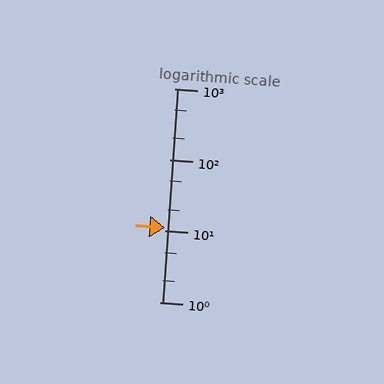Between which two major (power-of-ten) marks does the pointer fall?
The pointer is between 10 and 100.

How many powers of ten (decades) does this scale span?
The scale spans 3 decades, from 1 to 1000.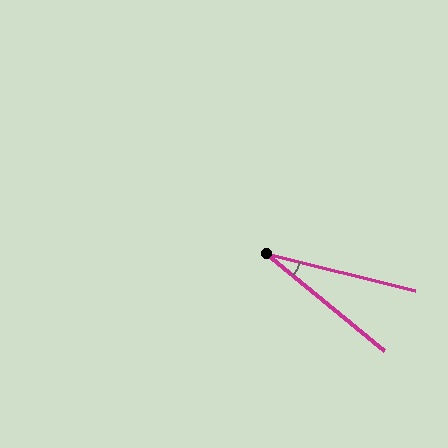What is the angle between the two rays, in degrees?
Approximately 25 degrees.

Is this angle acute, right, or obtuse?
It is acute.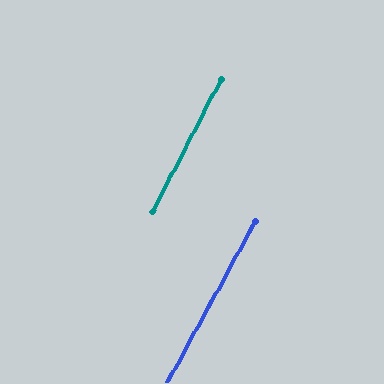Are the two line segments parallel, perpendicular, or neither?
Parallel — their directions differ by only 1.3°.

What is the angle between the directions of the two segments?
Approximately 1 degree.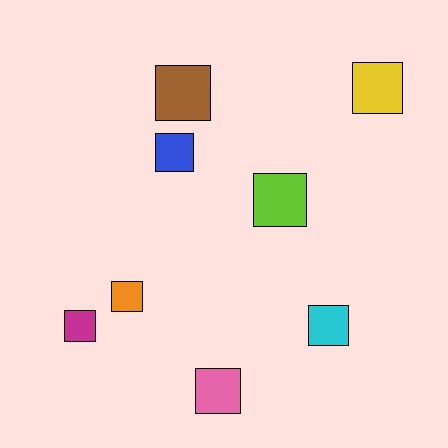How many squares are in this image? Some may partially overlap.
There are 8 squares.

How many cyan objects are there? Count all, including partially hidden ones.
There is 1 cyan object.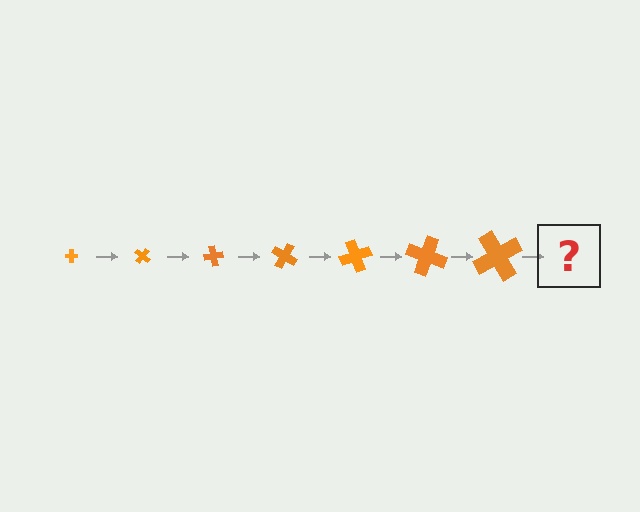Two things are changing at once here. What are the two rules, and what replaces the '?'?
The two rules are that the cross grows larger each step and it rotates 40 degrees each step. The '?' should be a cross, larger than the previous one and rotated 280 degrees from the start.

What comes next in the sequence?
The next element should be a cross, larger than the previous one and rotated 280 degrees from the start.